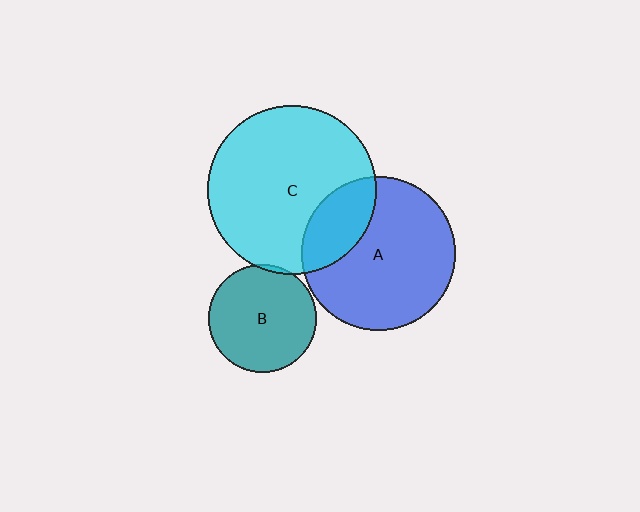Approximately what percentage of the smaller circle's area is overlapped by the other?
Approximately 25%.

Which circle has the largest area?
Circle C (cyan).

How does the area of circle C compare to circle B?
Approximately 2.5 times.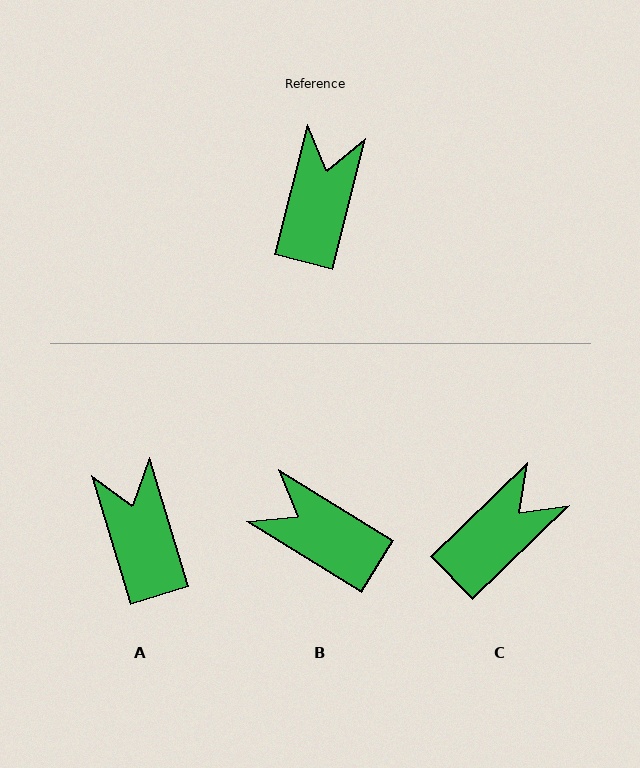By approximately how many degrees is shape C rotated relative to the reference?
Approximately 32 degrees clockwise.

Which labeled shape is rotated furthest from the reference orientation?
B, about 72 degrees away.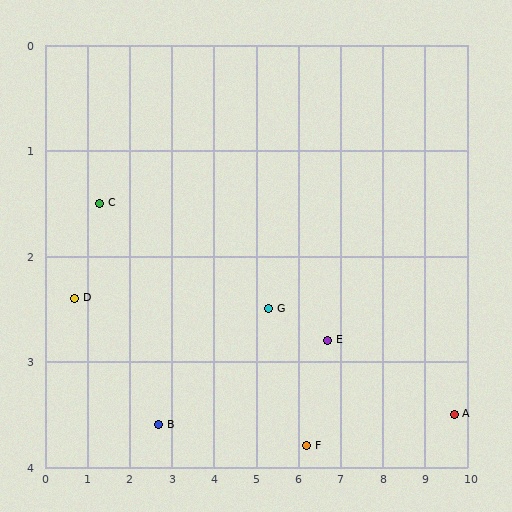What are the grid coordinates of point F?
Point F is at approximately (6.2, 3.8).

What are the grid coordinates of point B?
Point B is at approximately (2.7, 3.6).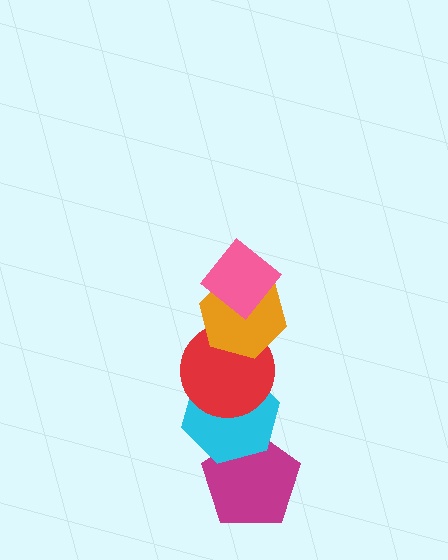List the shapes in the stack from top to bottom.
From top to bottom: the pink diamond, the orange hexagon, the red circle, the cyan hexagon, the magenta pentagon.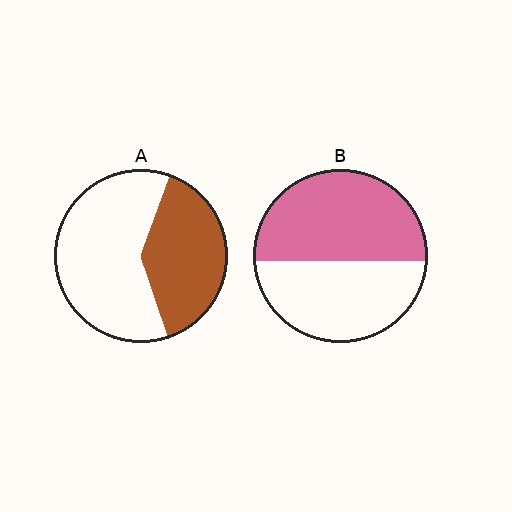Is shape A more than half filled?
No.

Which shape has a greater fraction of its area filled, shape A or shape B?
Shape B.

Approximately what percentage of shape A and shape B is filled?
A is approximately 40% and B is approximately 55%.